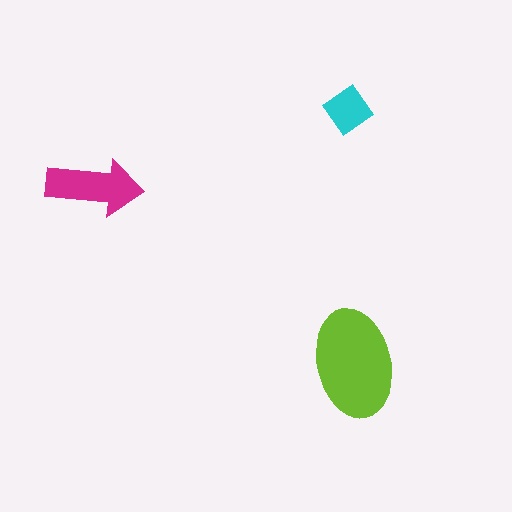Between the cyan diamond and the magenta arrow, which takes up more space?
The magenta arrow.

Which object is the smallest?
The cyan diamond.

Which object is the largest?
The lime ellipse.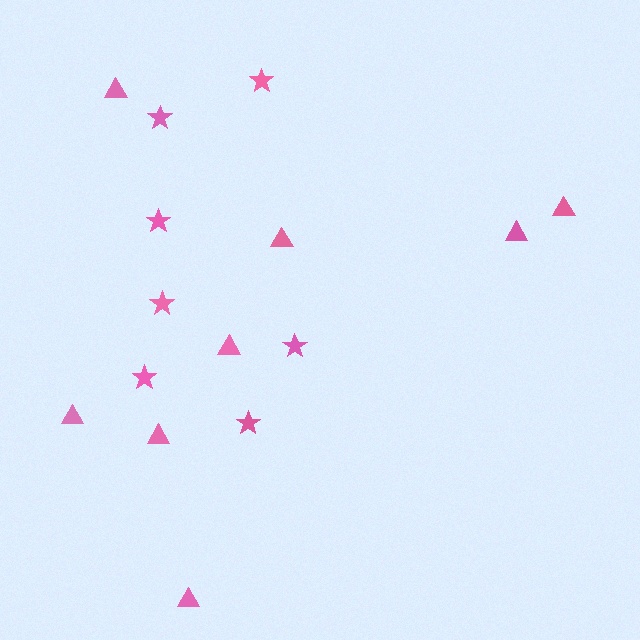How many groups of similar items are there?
There are 2 groups: one group of stars (7) and one group of triangles (8).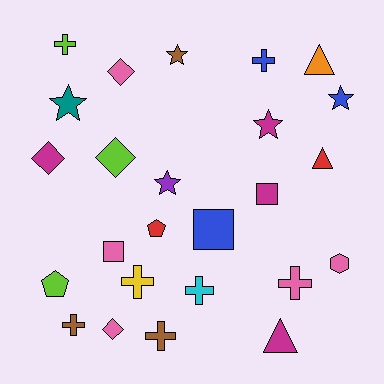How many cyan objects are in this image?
There is 1 cyan object.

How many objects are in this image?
There are 25 objects.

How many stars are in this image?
There are 5 stars.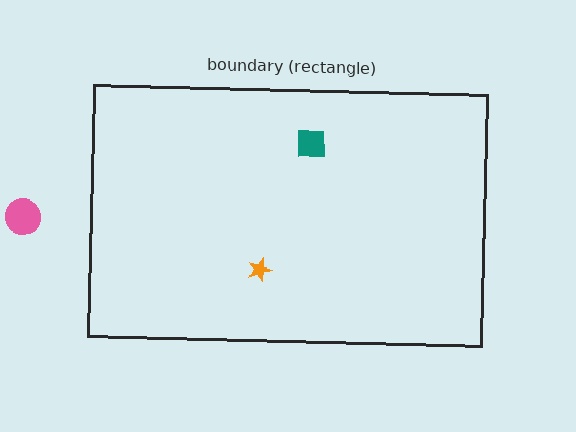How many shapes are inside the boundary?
2 inside, 1 outside.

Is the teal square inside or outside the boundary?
Inside.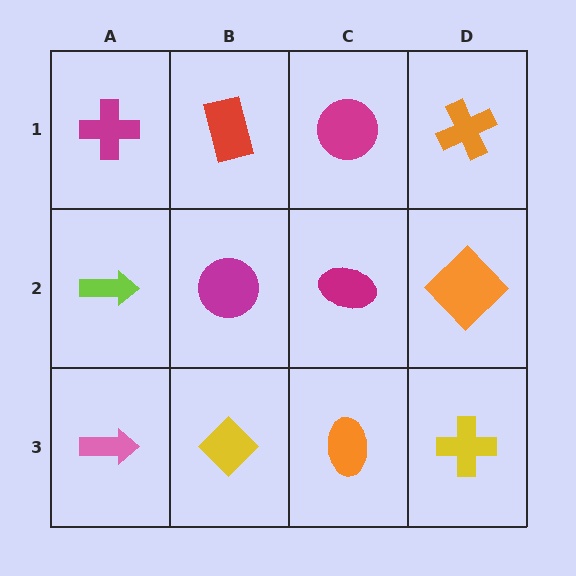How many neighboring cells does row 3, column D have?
2.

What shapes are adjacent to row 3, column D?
An orange diamond (row 2, column D), an orange ellipse (row 3, column C).